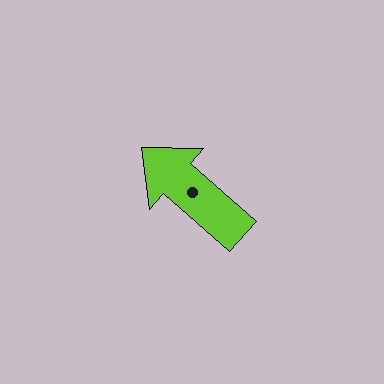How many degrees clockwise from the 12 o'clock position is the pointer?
Approximately 311 degrees.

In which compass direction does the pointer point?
Northwest.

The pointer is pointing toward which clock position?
Roughly 10 o'clock.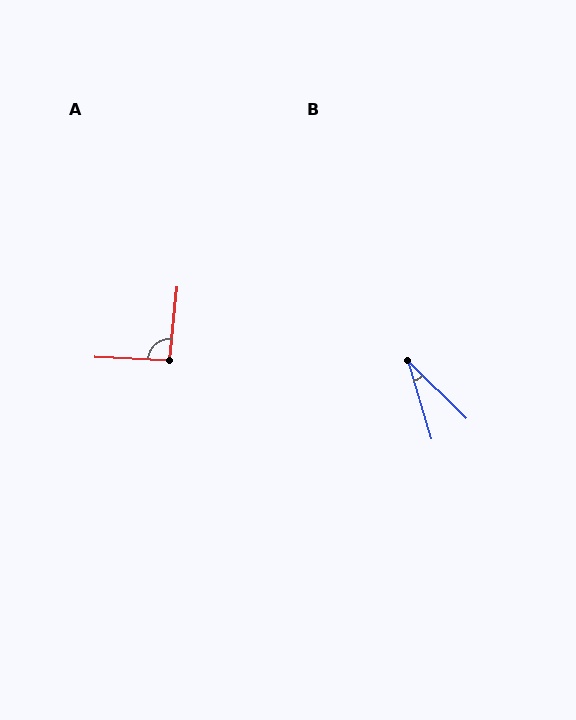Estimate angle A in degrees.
Approximately 93 degrees.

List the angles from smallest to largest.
B (29°), A (93°).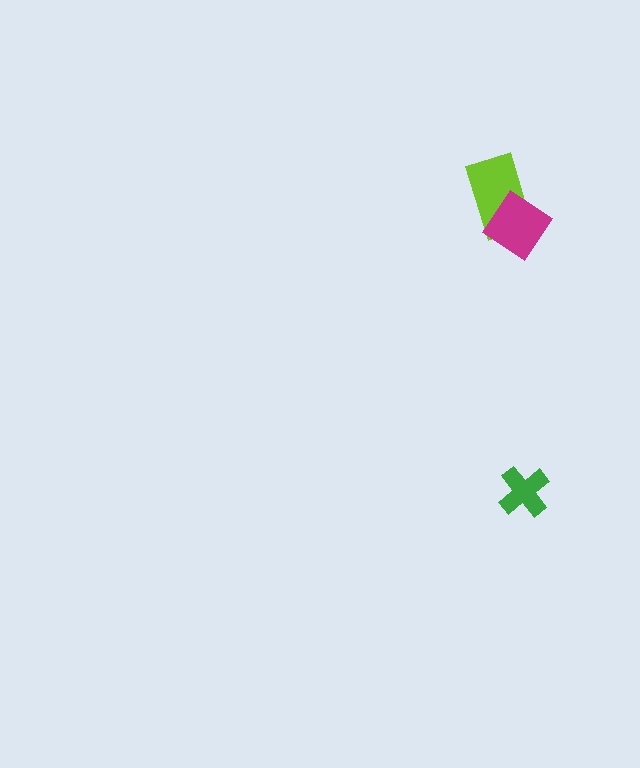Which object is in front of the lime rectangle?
The magenta diamond is in front of the lime rectangle.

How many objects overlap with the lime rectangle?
1 object overlaps with the lime rectangle.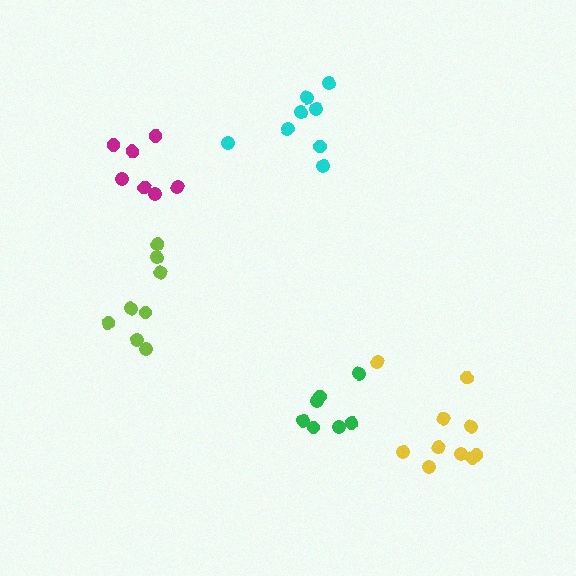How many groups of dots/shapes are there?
There are 5 groups.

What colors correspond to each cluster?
The clusters are colored: green, cyan, magenta, lime, yellow.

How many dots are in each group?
Group 1: 7 dots, Group 2: 8 dots, Group 3: 7 dots, Group 4: 8 dots, Group 5: 10 dots (40 total).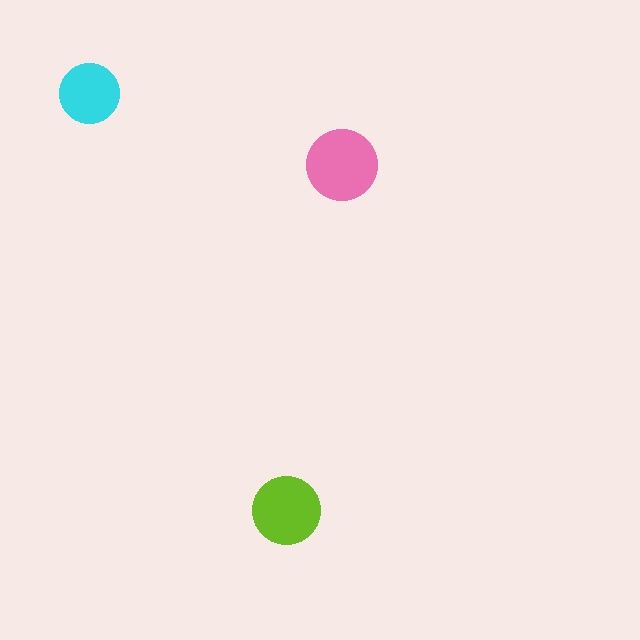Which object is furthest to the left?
The cyan circle is leftmost.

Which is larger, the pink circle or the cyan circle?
The pink one.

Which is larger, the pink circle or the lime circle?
The pink one.